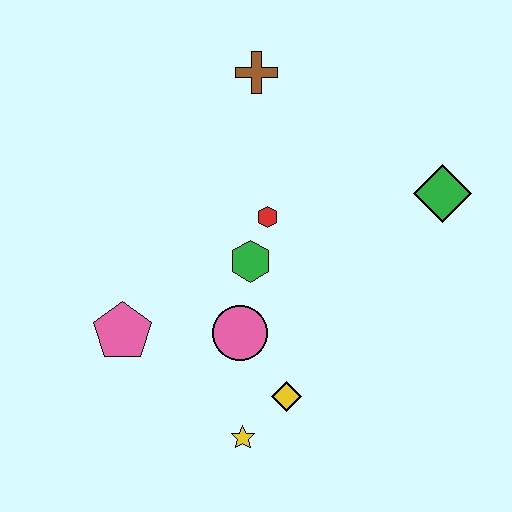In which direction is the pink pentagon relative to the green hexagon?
The pink pentagon is to the left of the green hexagon.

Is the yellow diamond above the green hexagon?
No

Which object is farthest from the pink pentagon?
The green diamond is farthest from the pink pentagon.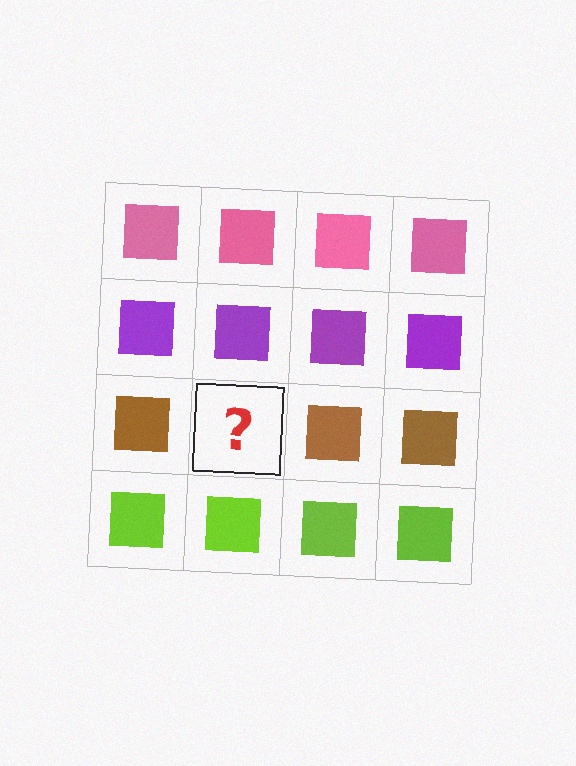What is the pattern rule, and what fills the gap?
The rule is that each row has a consistent color. The gap should be filled with a brown square.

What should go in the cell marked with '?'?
The missing cell should contain a brown square.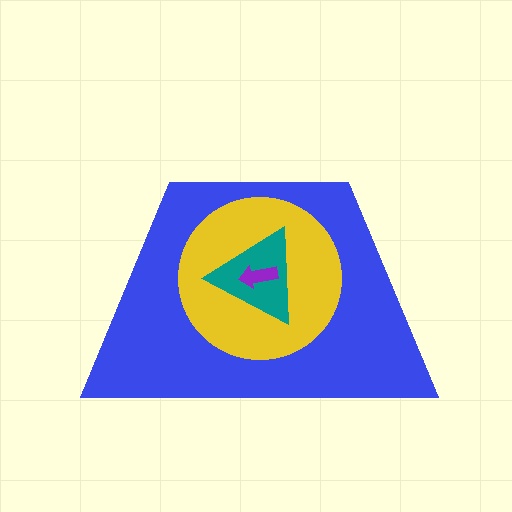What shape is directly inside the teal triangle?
The purple arrow.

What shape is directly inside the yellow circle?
The teal triangle.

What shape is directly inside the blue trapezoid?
The yellow circle.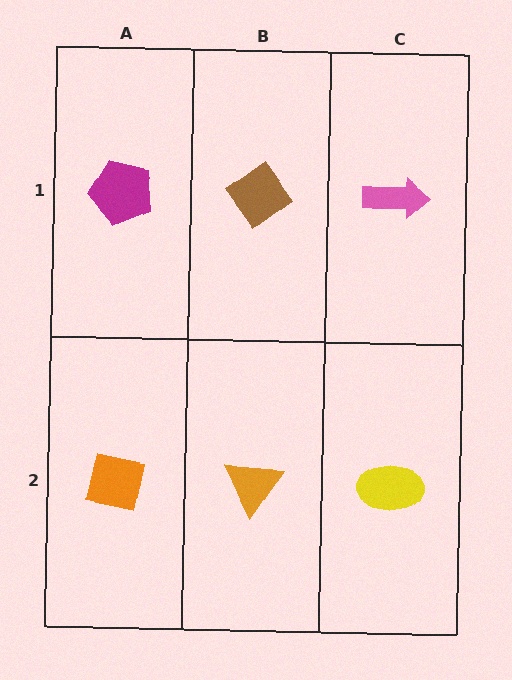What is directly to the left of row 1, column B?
A magenta pentagon.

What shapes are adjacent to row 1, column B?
An orange triangle (row 2, column B), a magenta pentagon (row 1, column A), a pink arrow (row 1, column C).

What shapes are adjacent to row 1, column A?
An orange square (row 2, column A), a brown diamond (row 1, column B).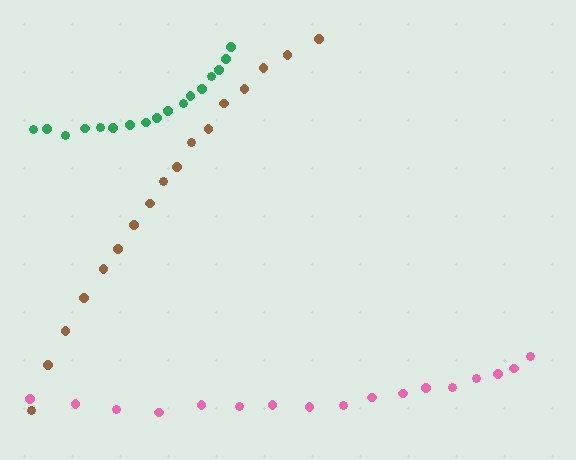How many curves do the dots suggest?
There are 3 distinct paths.